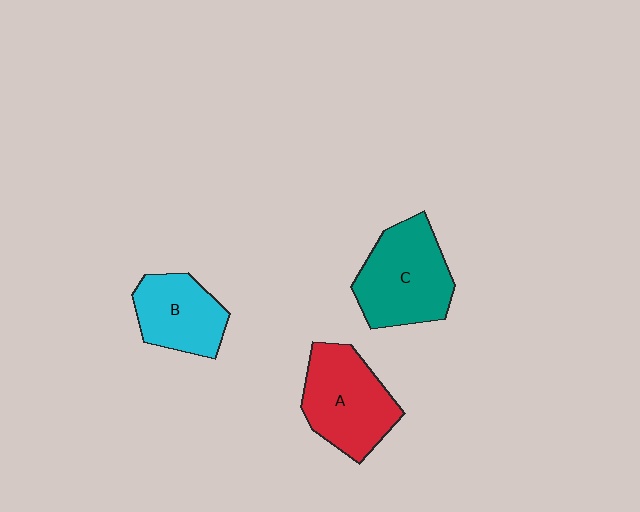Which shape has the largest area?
Shape C (teal).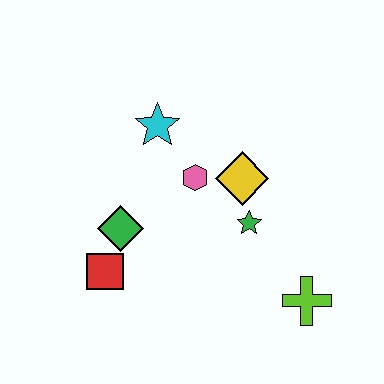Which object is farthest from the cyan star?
The lime cross is farthest from the cyan star.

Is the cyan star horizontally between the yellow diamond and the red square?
Yes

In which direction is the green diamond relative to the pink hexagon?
The green diamond is to the left of the pink hexagon.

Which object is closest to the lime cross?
The green star is closest to the lime cross.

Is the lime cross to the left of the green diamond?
No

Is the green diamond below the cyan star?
Yes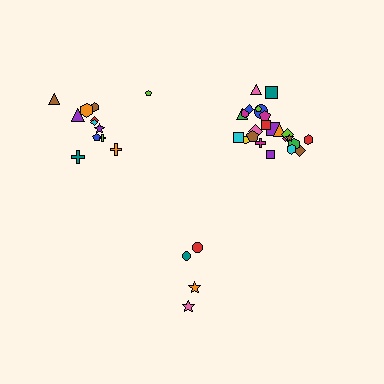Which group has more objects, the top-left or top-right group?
The top-right group.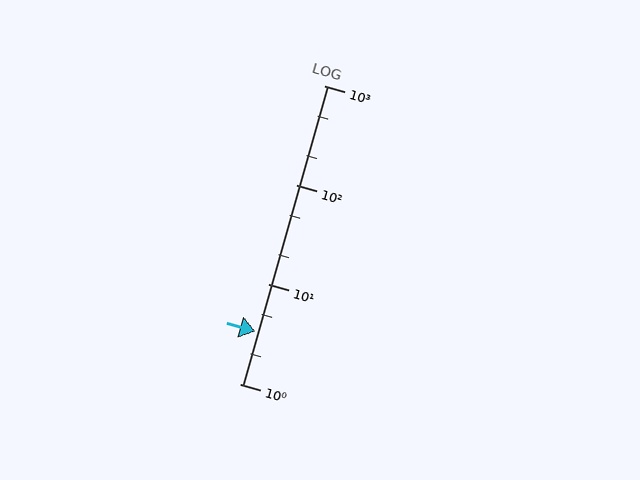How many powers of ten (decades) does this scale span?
The scale spans 3 decades, from 1 to 1000.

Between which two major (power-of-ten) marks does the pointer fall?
The pointer is between 1 and 10.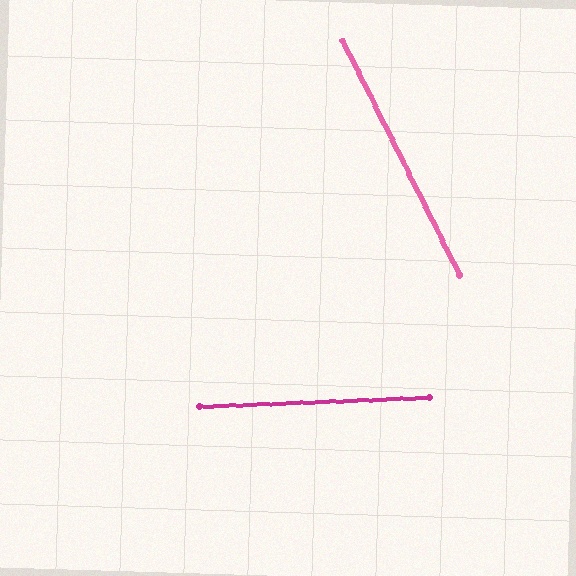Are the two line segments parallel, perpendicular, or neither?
Neither parallel nor perpendicular — they differ by about 66°.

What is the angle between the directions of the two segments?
Approximately 66 degrees.